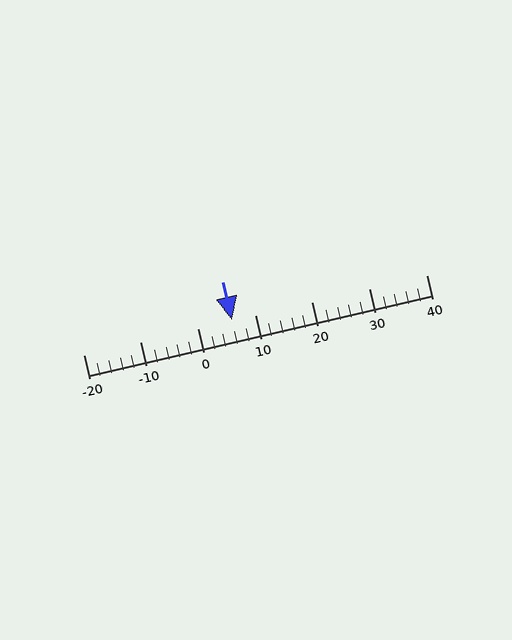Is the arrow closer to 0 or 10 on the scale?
The arrow is closer to 10.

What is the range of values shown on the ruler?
The ruler shows values from -20 to 40.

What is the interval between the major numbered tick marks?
The major tick marks are spaced 10 units apart.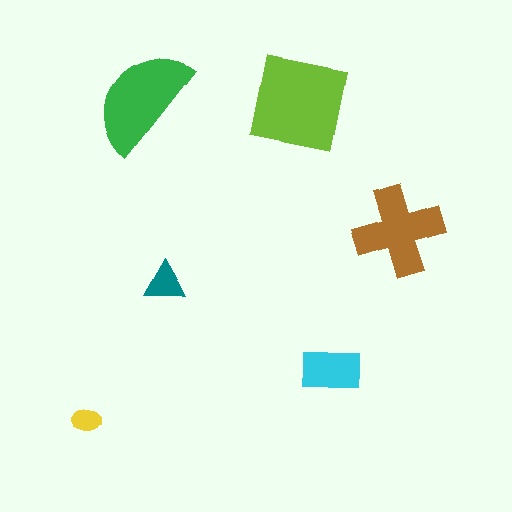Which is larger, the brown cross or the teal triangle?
The brown cross.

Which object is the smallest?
The yellow ellipse.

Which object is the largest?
The lime square.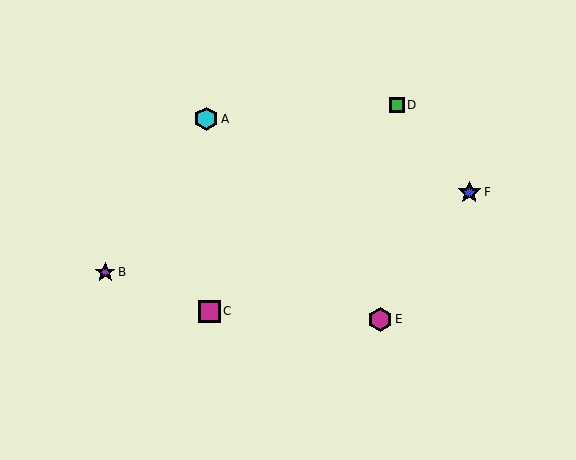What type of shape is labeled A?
Shape A is a cyan hexagon.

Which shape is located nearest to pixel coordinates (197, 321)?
The magenta square (labeled C) at (209, 311) is nearest to that location.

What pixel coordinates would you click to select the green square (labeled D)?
Click at (397, 105) to select the green square D.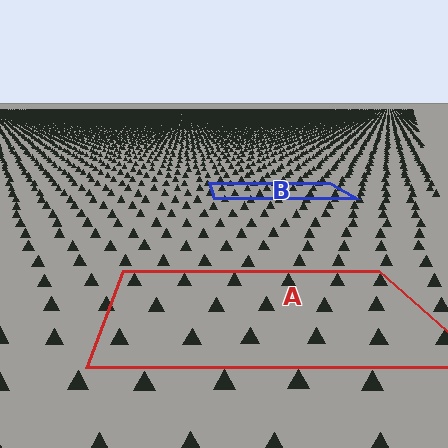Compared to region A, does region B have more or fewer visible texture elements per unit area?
Region B has more texture elements per unit area — they are packed more densely because it is farther away.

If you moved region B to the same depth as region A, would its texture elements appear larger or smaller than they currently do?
They would appear larger. At a closer depth, the same texture elements are projected at a bigger on-screen size.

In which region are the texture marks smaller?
The texture marks are smaller in region B, because it is farther away.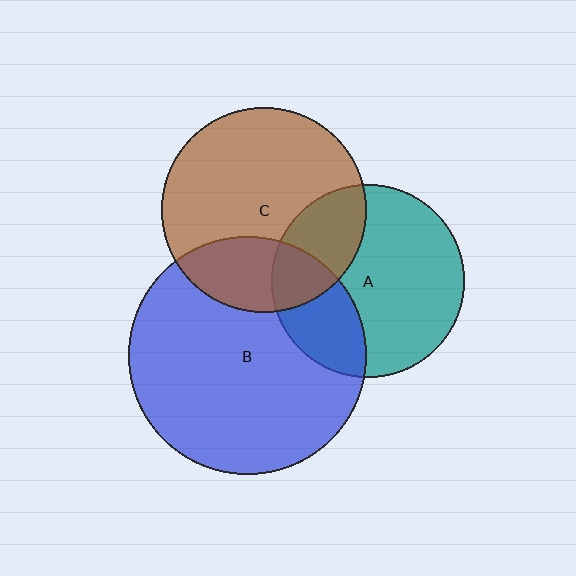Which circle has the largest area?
Circle B (blue).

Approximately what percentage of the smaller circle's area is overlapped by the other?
Approximately 25%.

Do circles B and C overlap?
Yes.